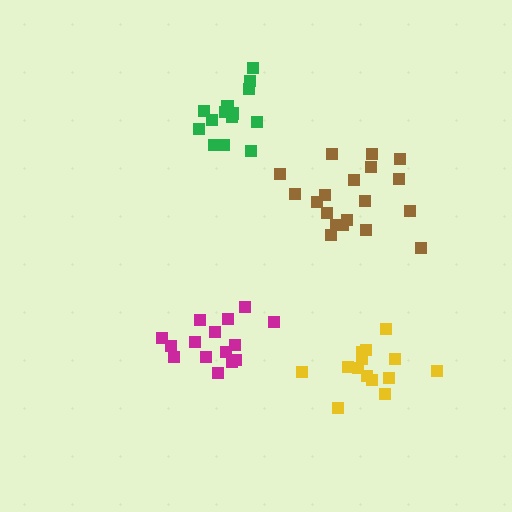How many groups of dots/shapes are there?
There are 4 groups.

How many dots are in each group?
Group 1: 14 dots, Group 2: 19 dots, Group 3: 14 dots, Group 4: 15 dots (62 total).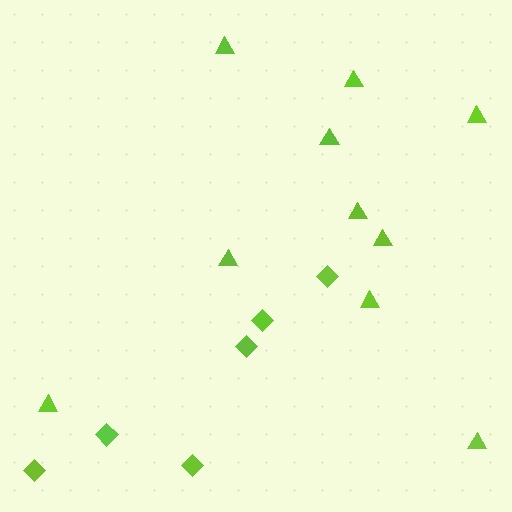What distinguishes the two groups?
There are 2 groups: one group of diamonds (6) and one group of triangles (10).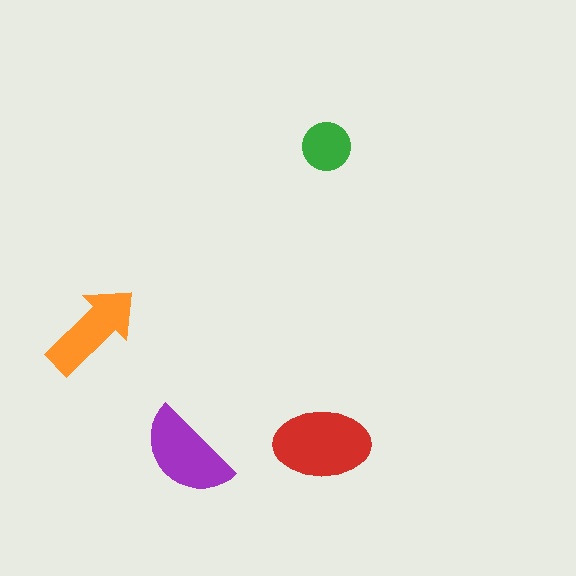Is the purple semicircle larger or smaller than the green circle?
Larger.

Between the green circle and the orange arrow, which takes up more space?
The orange arrow.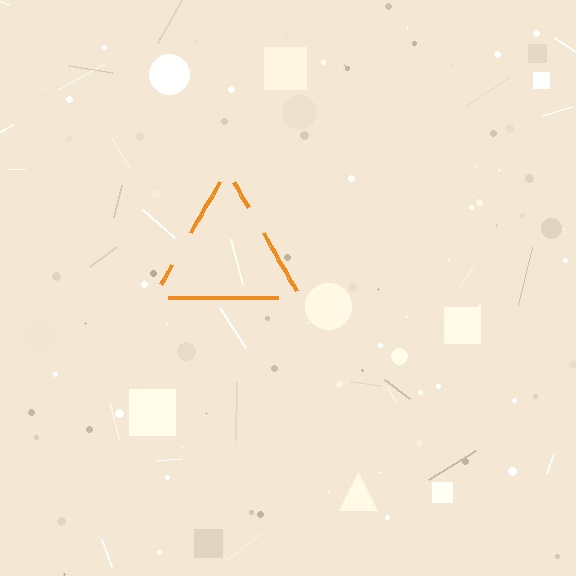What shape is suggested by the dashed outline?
The dashed outline suggests a triangle.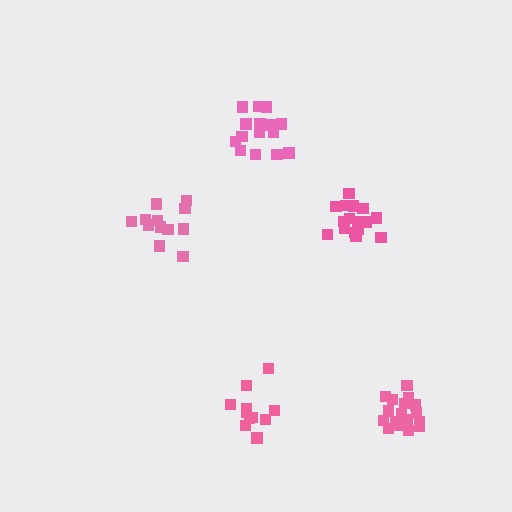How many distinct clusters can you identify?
There are 5 distinct clusters.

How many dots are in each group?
Group 1: 15 dots, Group 2: 12 dots, Group 3: 17 dots, Group 4: 18 dots, Group 5: 12 dots (74 total).